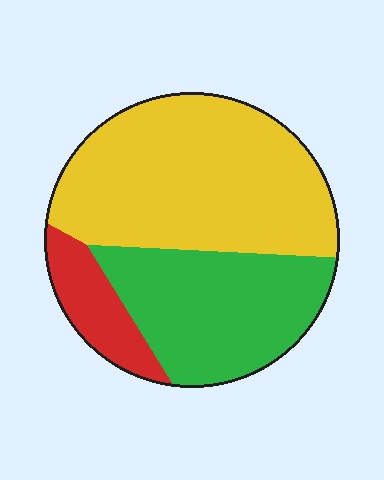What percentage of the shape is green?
Green takes up between a quarter and a half of the shape.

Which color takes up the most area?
Yellow, at roughly 55%.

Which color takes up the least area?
Red, at roughly 10%.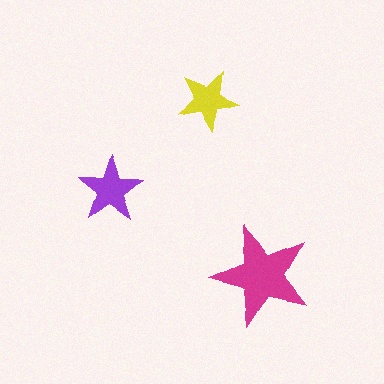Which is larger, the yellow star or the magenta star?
The magenta one.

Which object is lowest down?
The magenta star is bottommost.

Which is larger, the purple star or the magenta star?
The magenta one.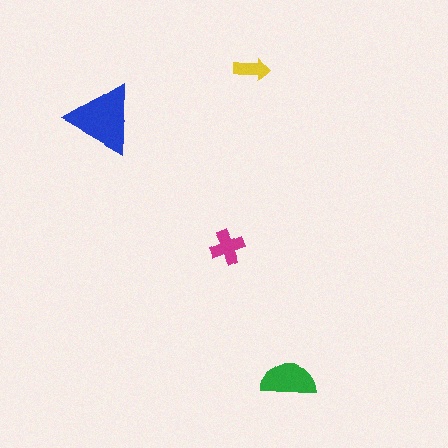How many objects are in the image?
There are 4 objects in the image.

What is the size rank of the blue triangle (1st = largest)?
1st.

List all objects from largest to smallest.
The blue triangle, the green semicircle, the magenta cross, the yellow arrow.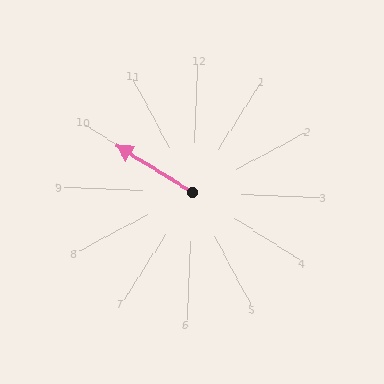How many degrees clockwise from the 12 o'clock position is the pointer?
Approximately 299 degrees.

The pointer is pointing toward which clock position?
Roughly 10 o'clock.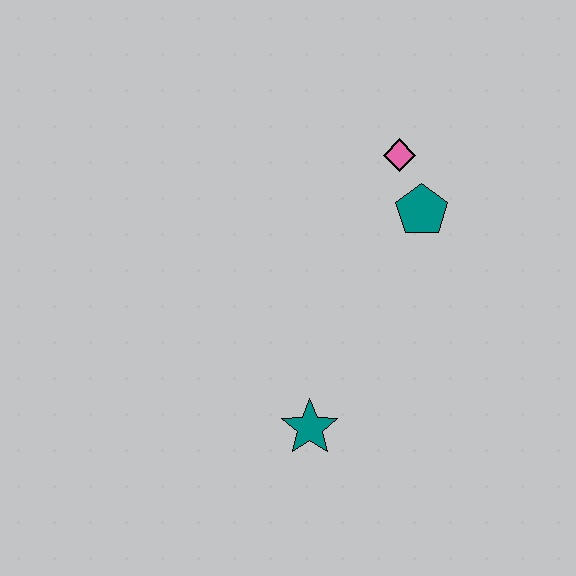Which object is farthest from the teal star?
The pink diamond is farthest from the teal star.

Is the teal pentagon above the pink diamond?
No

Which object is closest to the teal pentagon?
The pink diamond is closest to the teal pentagon.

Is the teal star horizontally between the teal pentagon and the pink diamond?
No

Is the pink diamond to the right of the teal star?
Yes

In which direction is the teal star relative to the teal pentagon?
The teal star is below the teal pentagon.